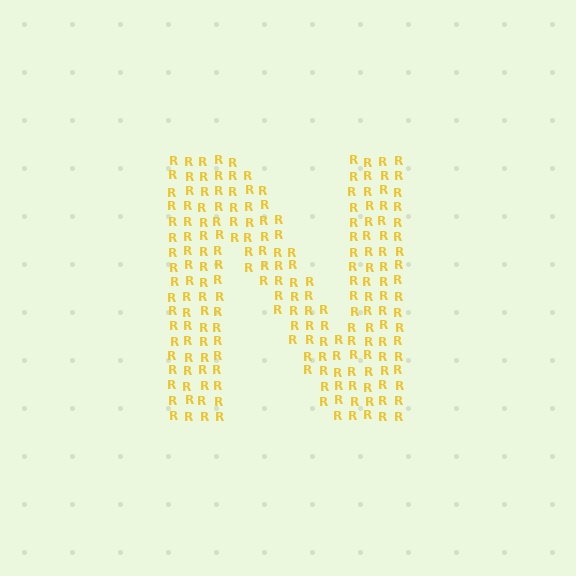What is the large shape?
The large shape is the letter N.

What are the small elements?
The small elements are letter R's.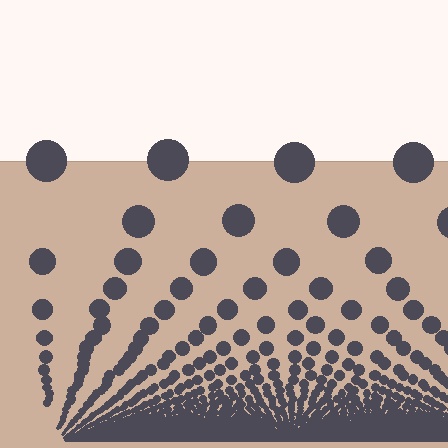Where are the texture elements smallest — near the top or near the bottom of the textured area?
Near the bottom.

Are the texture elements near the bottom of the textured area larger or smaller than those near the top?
Smaller. The gradient is inverted — elements near the bottom are smaller and denser.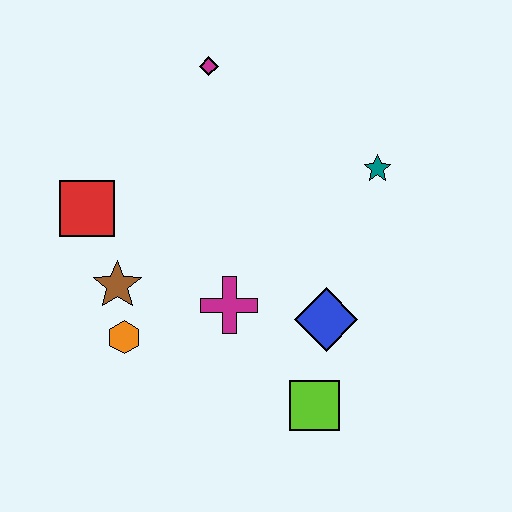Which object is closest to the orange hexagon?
The brown star is closest to the orange hexagon.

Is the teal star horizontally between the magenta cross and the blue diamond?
No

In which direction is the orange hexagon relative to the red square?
The orange hexagon is below the red square.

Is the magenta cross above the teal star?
No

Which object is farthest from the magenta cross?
The magenta diamond is farthest from the magenta cross.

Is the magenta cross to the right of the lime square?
No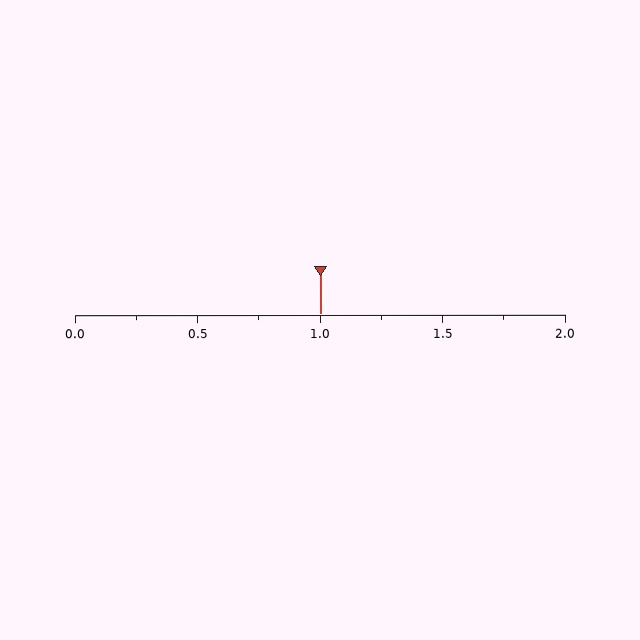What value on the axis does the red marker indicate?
The marker indicates approximately 1.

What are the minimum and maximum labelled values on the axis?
The axis runs from 0.0 to 2.0.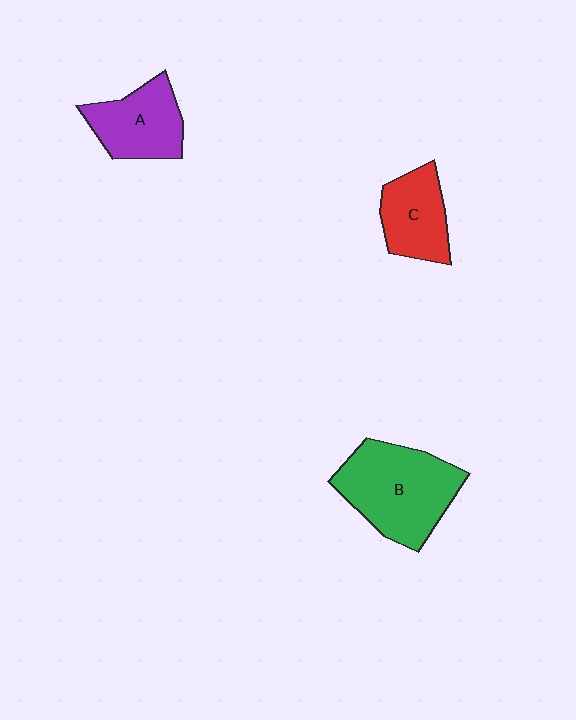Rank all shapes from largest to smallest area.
From largest to smallest: B (green), A (purple), C (red).